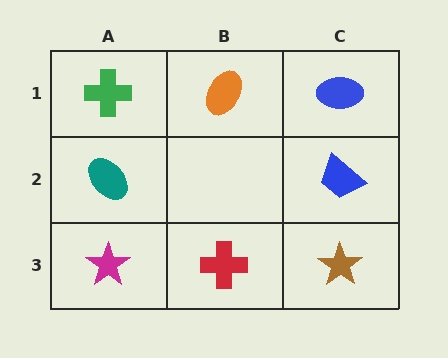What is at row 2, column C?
A blue trapezoid.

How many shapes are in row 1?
3 shapes.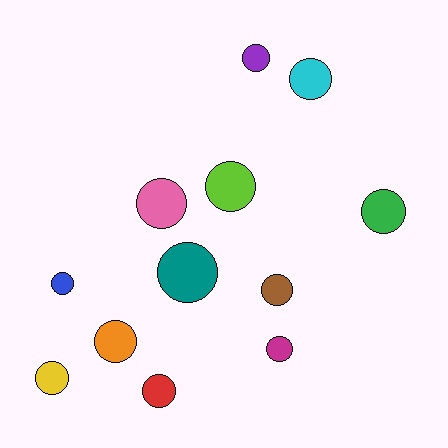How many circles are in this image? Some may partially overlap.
There are 12 circles.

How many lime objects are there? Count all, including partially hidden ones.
There is 1 lime object.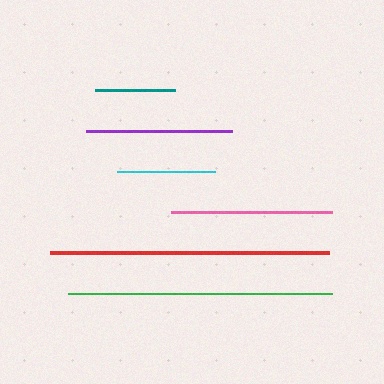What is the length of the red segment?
The red segment is approximately 279 pixels long.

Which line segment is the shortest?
The teal line is the shortest at approximately 80 pixels.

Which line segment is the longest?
The red line is the longest at approximately 279 pixels.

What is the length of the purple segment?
The purple segment is approximately 146 pixels long.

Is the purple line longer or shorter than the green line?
The green line is longer than the purple line.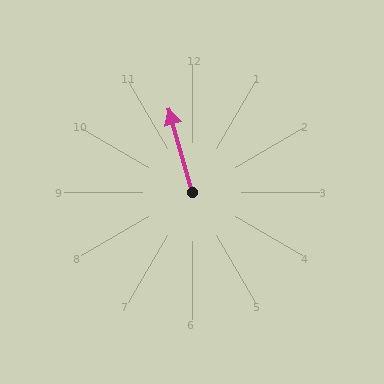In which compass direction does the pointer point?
North.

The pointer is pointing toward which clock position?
Roughly 11 o'clock.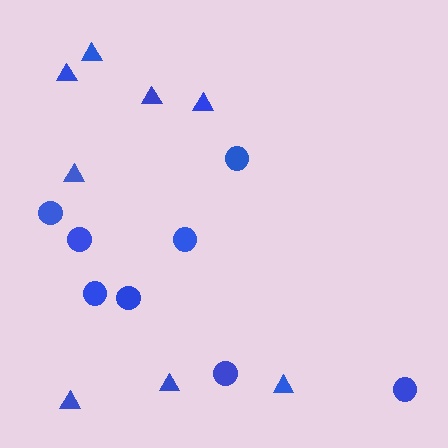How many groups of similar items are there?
There are 2 groups: one group of triangles (8) and one group of circles (8).